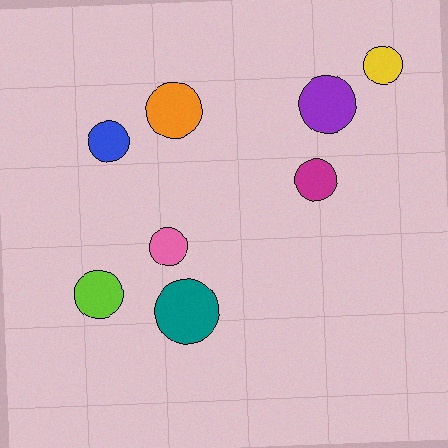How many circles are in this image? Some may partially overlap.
There are 8 circles.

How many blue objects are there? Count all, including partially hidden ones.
There is 1 blue object.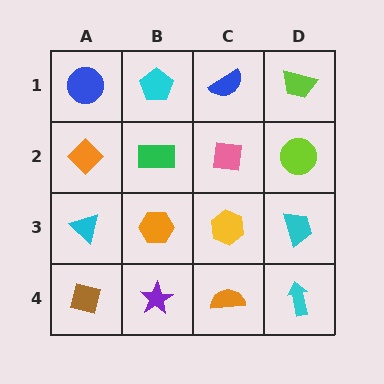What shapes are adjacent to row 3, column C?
A pink square (row 2, column C), an orange semicircle (row 4, column C), an orange hexagon (row 3, column B), a cyan trapezoid (row 3, column D).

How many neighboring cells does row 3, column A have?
3.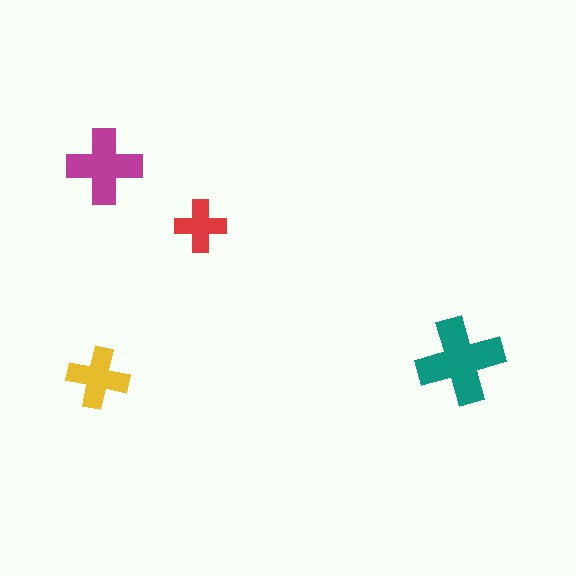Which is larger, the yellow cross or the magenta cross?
The magenta one.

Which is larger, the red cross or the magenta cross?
The magenta one.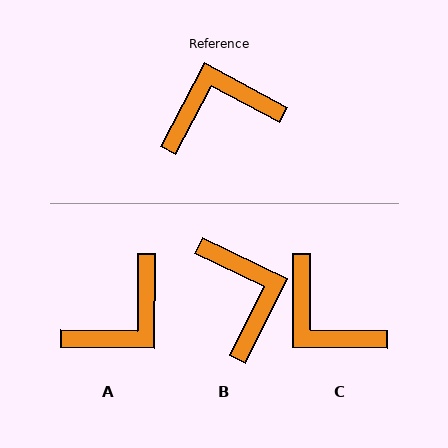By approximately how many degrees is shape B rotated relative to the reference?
Approximately 88 degrees clockwise.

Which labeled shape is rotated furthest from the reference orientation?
A, about 152 degrees away.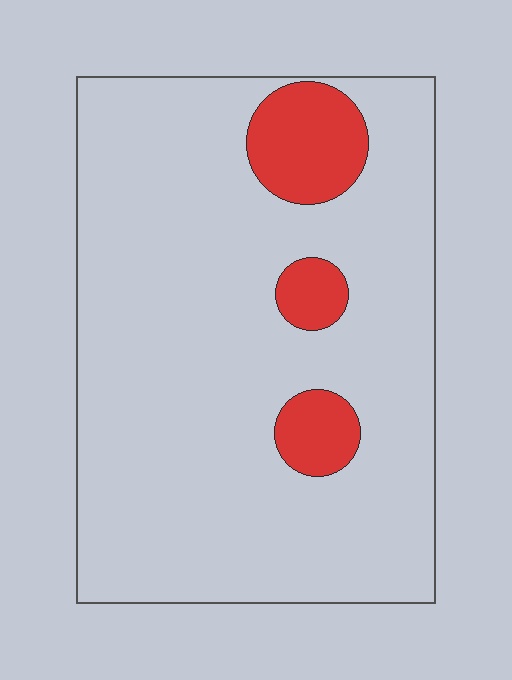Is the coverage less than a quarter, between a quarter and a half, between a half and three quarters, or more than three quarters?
Less than a quarter.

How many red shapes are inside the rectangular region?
3.